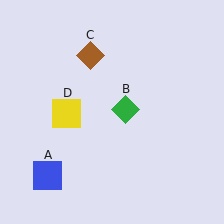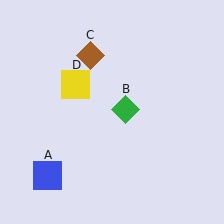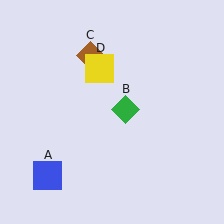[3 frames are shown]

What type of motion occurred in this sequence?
The yellow square (object D) rotated clockwise around the center of the scene.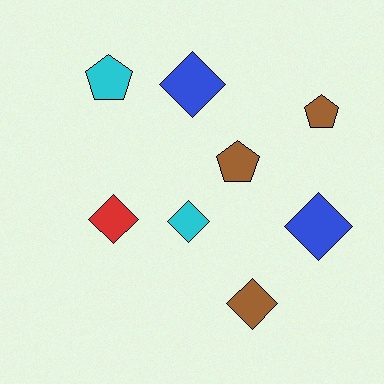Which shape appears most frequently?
Diamond, with 5 objects.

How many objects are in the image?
There are 8 objects.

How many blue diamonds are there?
There are 2 blue diamonds.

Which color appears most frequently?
Brown, with 3 objects.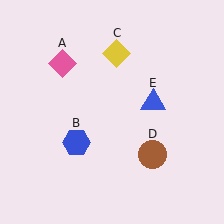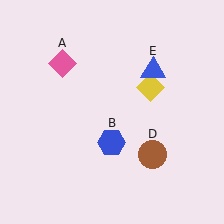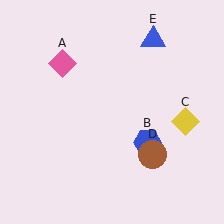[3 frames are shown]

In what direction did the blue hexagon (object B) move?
The blue hexagon (object B) moved right.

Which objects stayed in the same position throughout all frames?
Pink diamond (object A) and brown circle (object D) remained stationary.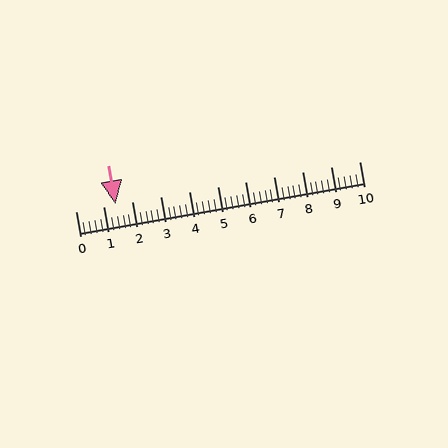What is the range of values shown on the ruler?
The ruler shows values from 0 to 10.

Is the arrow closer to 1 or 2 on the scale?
The arrow is closer to 1.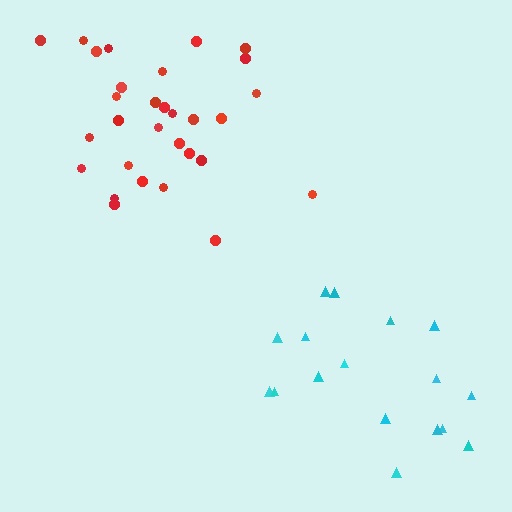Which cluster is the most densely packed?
Red.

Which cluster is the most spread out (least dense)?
Cyan.